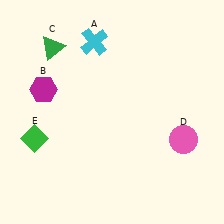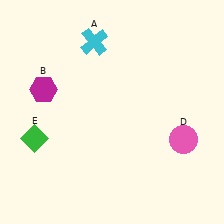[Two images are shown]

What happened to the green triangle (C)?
The green triangle (C) was removed in Image 2. It was in the top-left area of Image 1.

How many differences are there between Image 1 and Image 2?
There is 1 difference between the two images.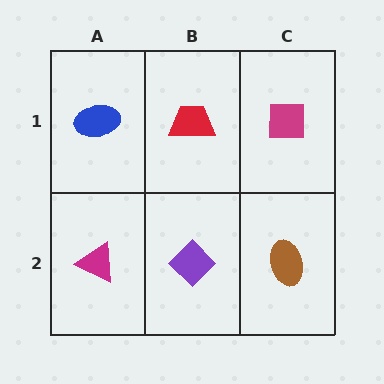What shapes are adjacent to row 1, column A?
A magenta triangle (row 2, column A), a red trapezoid (row 1, column B).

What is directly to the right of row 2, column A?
A purple diamond.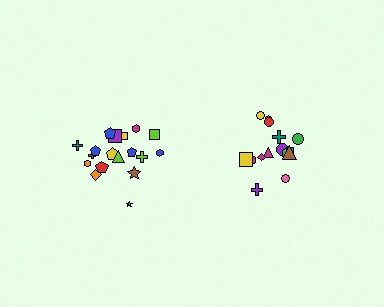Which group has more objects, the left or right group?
The left group.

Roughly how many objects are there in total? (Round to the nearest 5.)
Roughly 35 objects in total.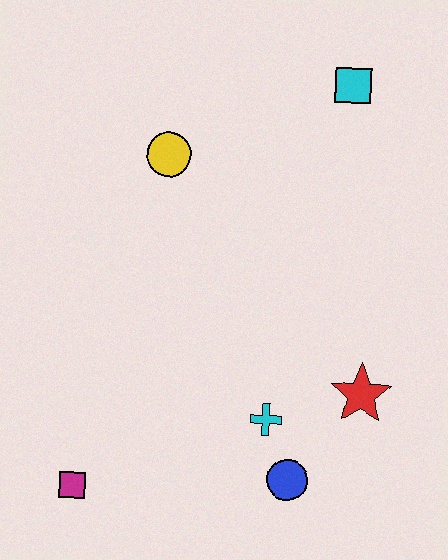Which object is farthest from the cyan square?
The magenta square is farthest from the cyan square.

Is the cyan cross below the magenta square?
No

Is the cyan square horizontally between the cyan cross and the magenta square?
No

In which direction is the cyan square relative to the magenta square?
The cyan square is above the magenta square.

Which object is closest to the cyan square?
The yellow circle is closest to the cyan square.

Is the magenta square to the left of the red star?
Yes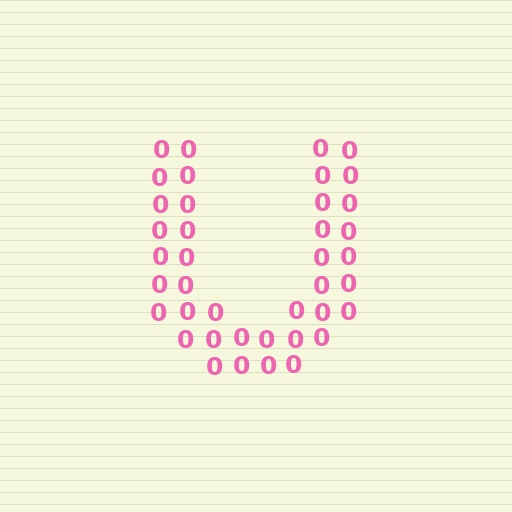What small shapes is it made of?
It is made of small digit 0's.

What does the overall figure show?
The overall figure shows the letter U.